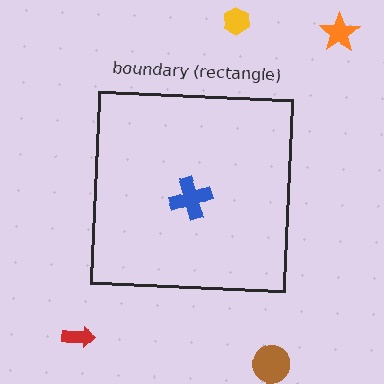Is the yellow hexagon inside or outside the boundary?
Outside.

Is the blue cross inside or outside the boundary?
Inside.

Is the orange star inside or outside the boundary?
Outside.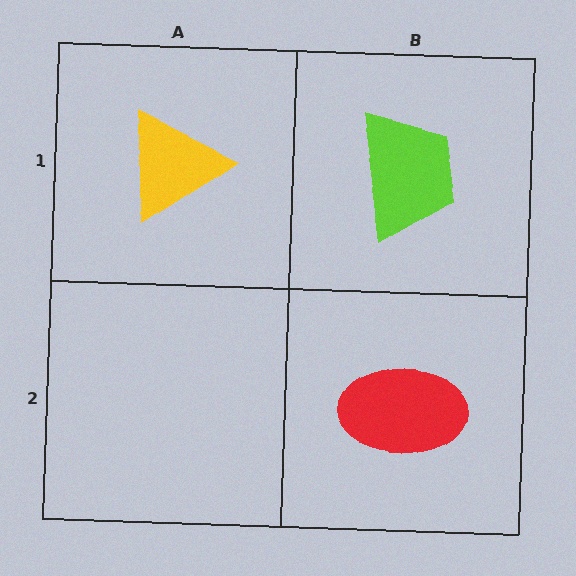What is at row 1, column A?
A yellow triangle.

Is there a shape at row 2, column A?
No, that cell is empty.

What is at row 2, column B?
A red ellipse.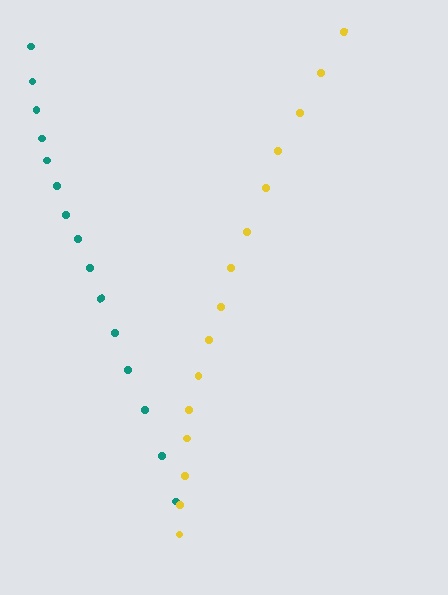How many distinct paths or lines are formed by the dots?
There are 2 distinct paths.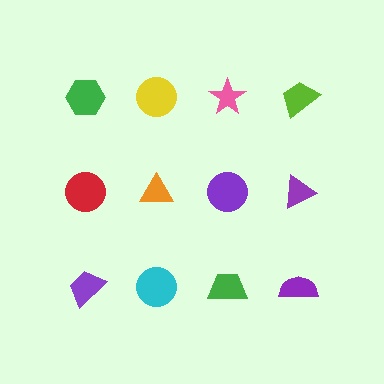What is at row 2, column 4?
A purple triangle.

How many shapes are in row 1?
4 shapes.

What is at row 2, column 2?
An orange triangle.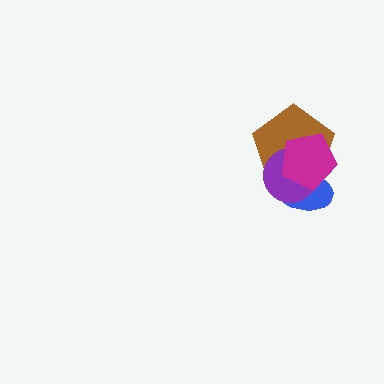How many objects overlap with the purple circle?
3 objects overlap with the purple circle.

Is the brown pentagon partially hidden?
Yes, it is partially covered by another shape.